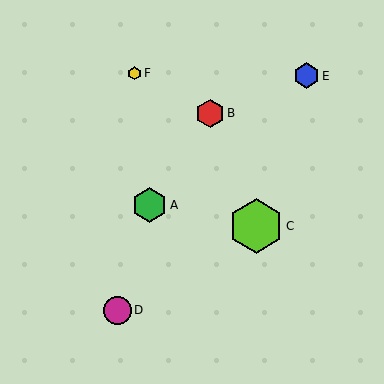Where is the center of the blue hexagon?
The center of the blue hexagon is at (307, 76).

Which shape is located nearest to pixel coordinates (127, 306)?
The magenta circle (labeled D) at (117, 310) is nearest to that location.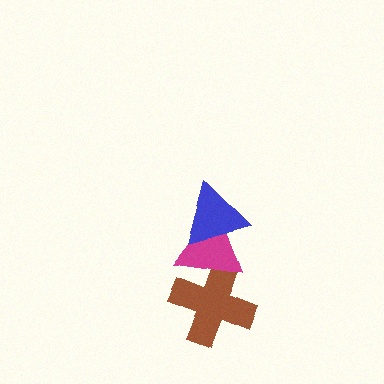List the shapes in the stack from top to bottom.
From top to bottom: the blue triangle, the magenta triangle, the brown cross.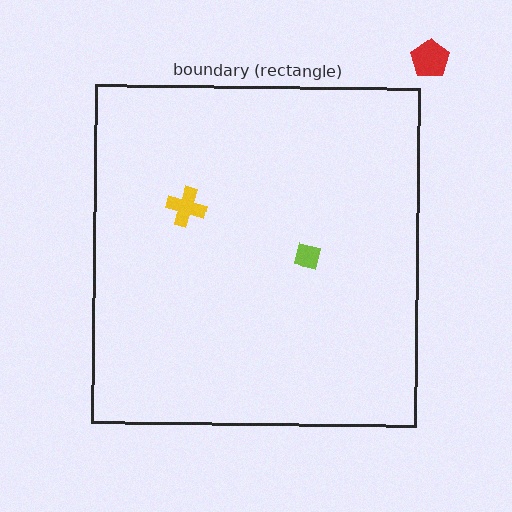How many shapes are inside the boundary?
2 inside, 1 outside.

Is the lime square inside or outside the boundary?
Inside.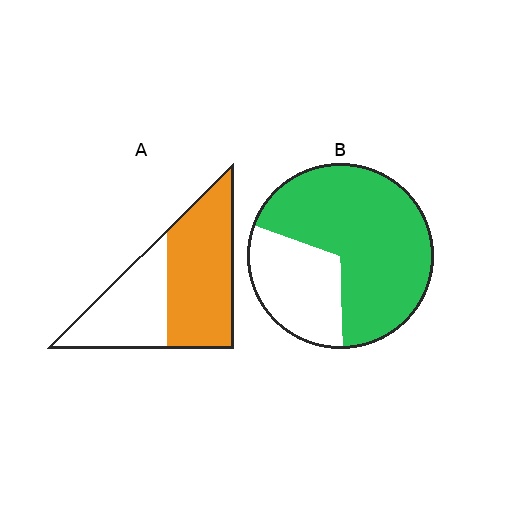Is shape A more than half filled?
Yes.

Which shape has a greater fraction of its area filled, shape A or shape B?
Shape B.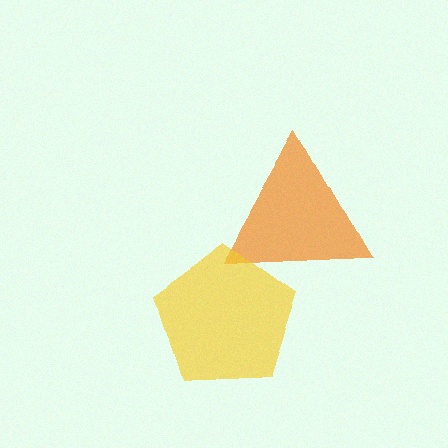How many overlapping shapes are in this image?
There are 2 overlapping shapes in the image.